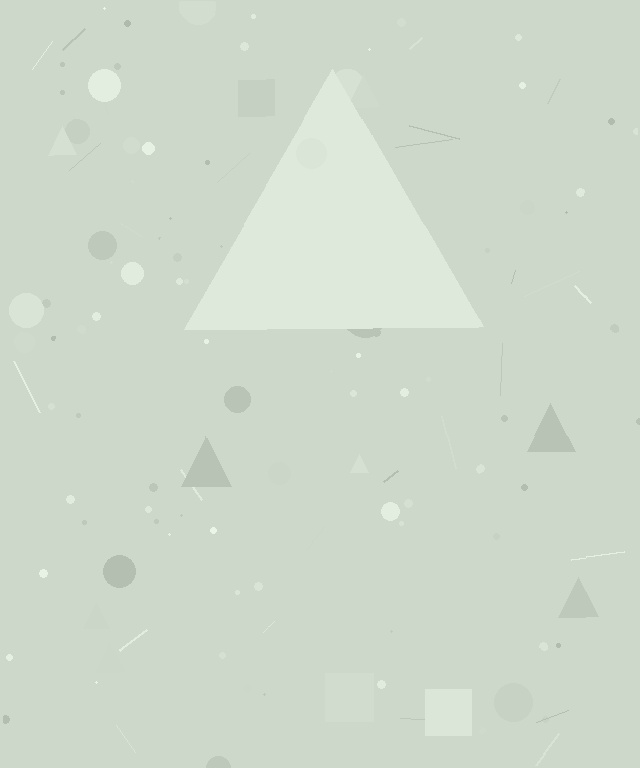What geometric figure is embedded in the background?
A triangle is embedded in the background.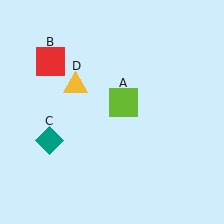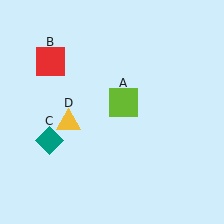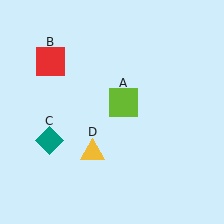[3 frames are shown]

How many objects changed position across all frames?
1 object changed position: yellow triangle (object D).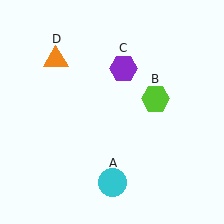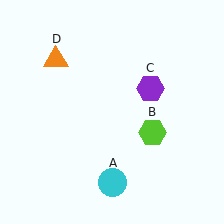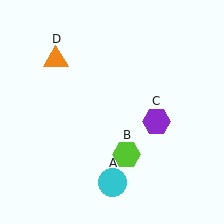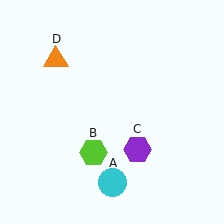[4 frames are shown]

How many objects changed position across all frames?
2 objects changed position: lime hexagon (object B), purple hexagon (object C).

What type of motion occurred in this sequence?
The lime hexagon (object B), purple hexagon (object C) rotated clockwise around the center of the scene.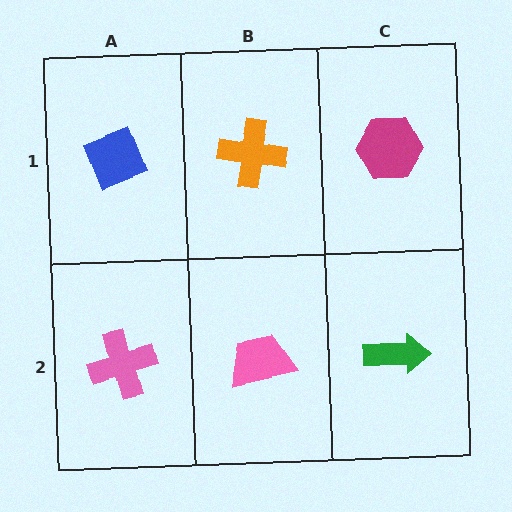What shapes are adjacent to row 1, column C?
A green arrow (row 2, column C), an orange cross (row 1, column B).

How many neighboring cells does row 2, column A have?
2.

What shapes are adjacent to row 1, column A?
A pink cross (row 2, column A), an orange cross (row 1, column B).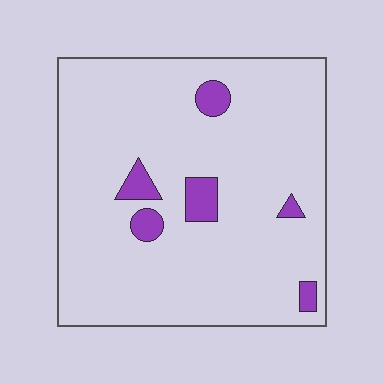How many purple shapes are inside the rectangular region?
6.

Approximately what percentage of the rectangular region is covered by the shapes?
Approximately 5%.